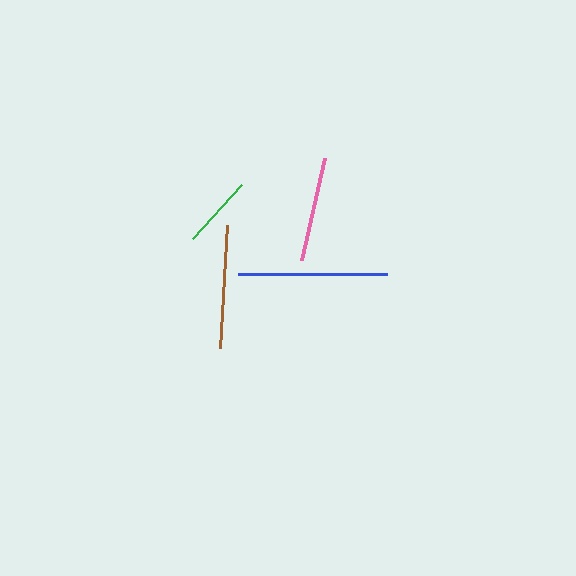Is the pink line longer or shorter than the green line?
The pink line is longer than the green line.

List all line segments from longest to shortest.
From longest to shortest: blue, brown, pink, green.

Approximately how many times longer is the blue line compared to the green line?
The blue line is approximately 2.1 times the length of the green line.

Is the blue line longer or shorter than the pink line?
The blue line is longer than the pink line.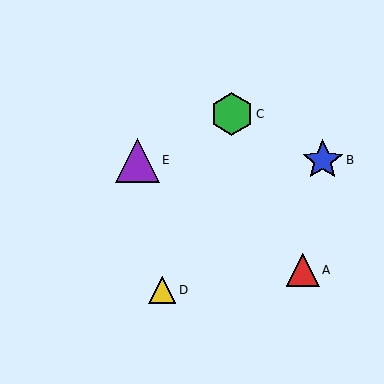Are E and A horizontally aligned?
No, E is at y≈160 and A is at y≈270.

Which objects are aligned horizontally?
Objects B, E are aligned horizontally.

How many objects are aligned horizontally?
2 objects (B, E) are aligned horizontally.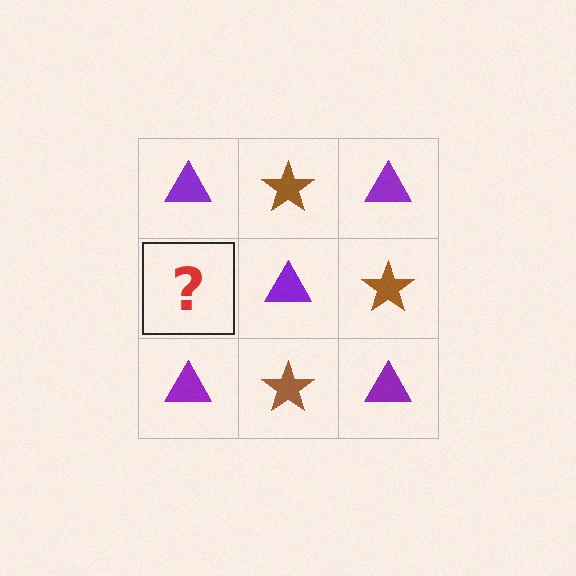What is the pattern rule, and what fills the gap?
The rule is that it alternates purple triangle and brown star in a checkerboard pattern. The gap should be filled with a brown star.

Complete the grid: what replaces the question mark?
The question mark should be replaced with a brown star.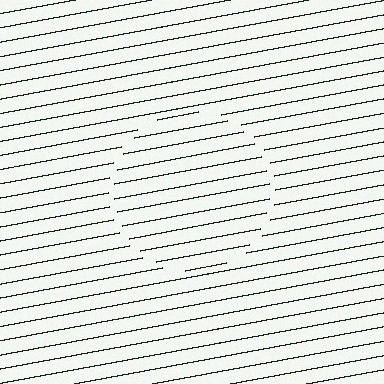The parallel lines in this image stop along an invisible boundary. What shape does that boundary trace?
An illusory circle. The interior of the shape contains the same grating, shifted by half a period — the contour is defined by the phase discontinuity where line-ends from the inner and outer gratings abut.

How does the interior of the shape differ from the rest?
The interior of the shape contains the same grating, shifted by half a period — the contour is defined by the phase discontinuity where line-ends from the inner and outer gratings abut.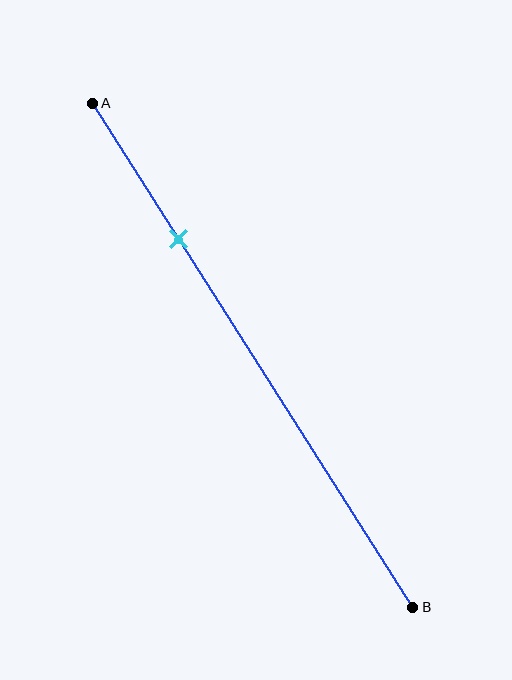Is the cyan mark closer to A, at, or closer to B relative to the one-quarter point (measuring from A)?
The cyan mark is approximately at the one-quarter point of segment AB.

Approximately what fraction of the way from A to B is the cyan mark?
The cyan mark is approximately 25% of the way from A to B.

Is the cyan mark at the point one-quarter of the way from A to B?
Yes, the mark is approximately at the one-quarter point.